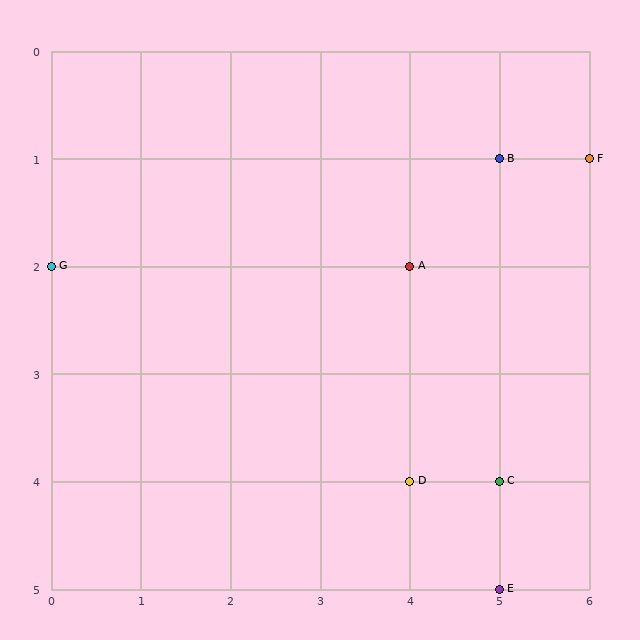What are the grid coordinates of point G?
Point G is at grid coordinates (0, 2).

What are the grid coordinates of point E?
Point E is at grid coordinates (5, 5).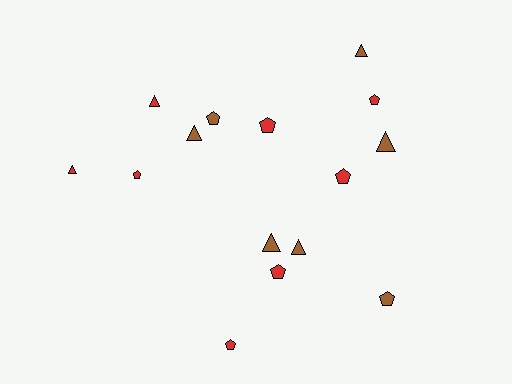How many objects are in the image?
There are 15 objects.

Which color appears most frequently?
Red, with 8 objects.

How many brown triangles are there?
There are 5 brown triangles.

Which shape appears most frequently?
Pentagon, with 8 objects.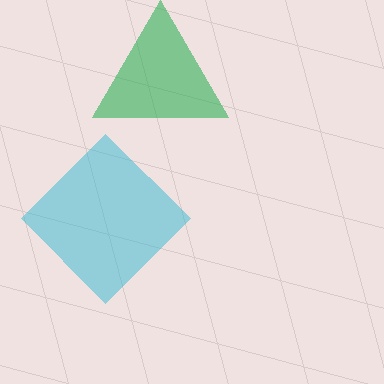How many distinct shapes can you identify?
There are 2 distinct shapes: a cyan diamond, a green triangle.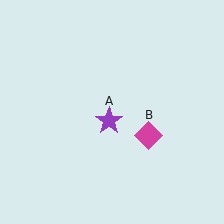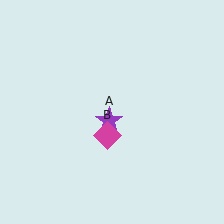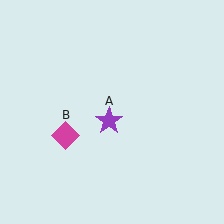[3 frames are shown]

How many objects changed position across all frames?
1 object changed position: magenta diamond (object B).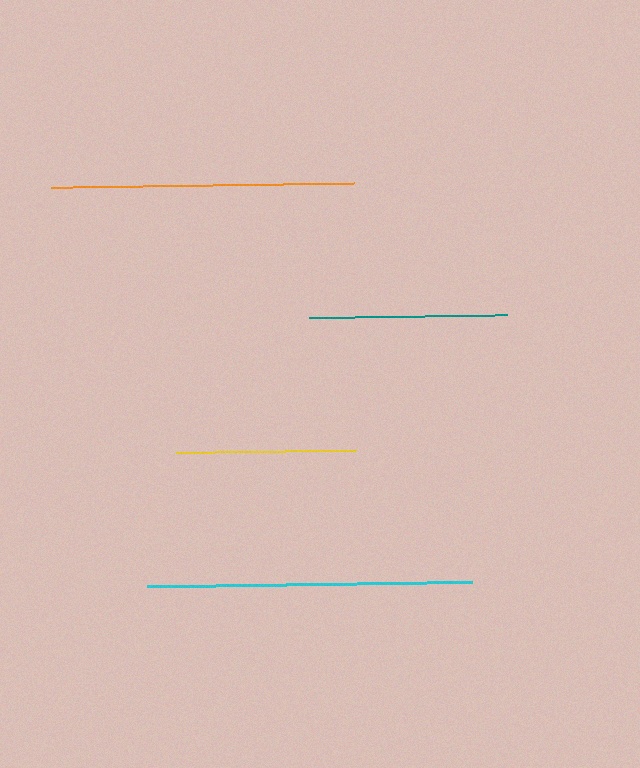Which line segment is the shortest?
The yellow line is the shortest at approximately 180 pixels.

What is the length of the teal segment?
The teal segment is approximately 198 pixels long.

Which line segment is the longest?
The cyan line is the longest at approximately 325 pixels.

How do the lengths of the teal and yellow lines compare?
The teal and yellow lines are approximately the same length.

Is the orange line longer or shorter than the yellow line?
The orange line is longer than the yellow line.